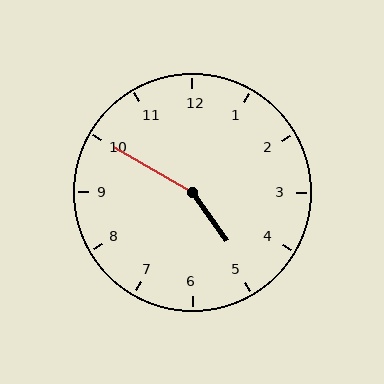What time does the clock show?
4:50.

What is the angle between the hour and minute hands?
Approximately 155 degrees.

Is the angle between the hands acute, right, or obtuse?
It is obtuse.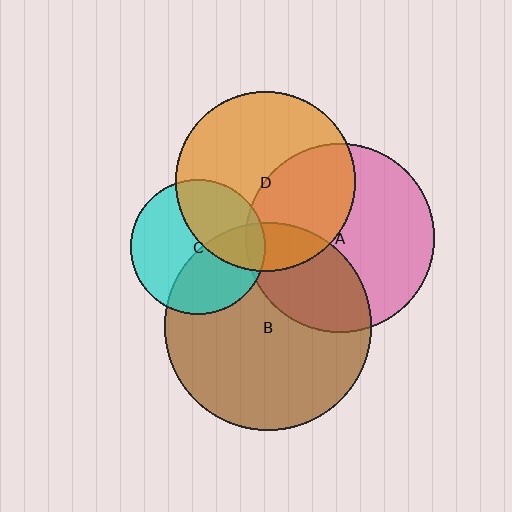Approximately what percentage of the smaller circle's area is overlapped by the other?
Approximately 40%.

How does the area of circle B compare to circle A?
Approximately 1.2 times.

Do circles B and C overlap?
Yes.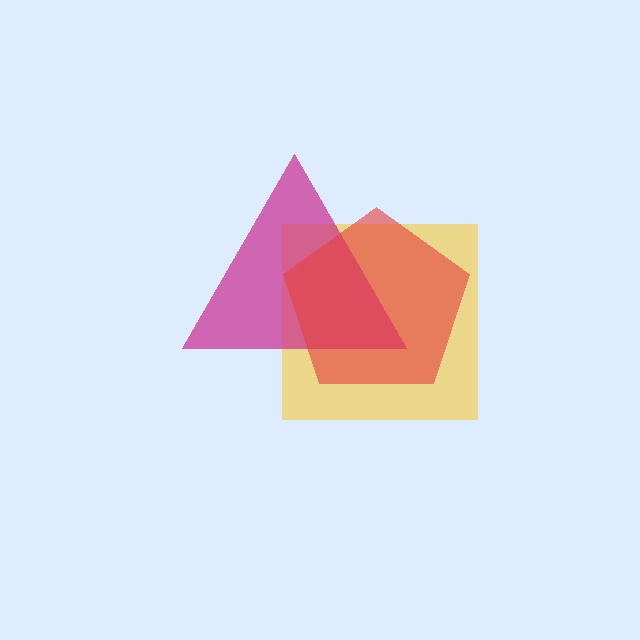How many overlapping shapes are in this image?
There are 3 overlapping shapes in the image.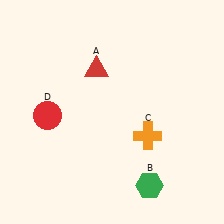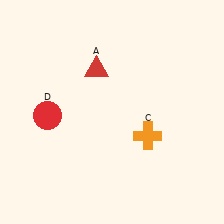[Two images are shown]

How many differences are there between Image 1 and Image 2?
There is 1 difference between the two images.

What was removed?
The green hexagon (B) was removed in Image 2.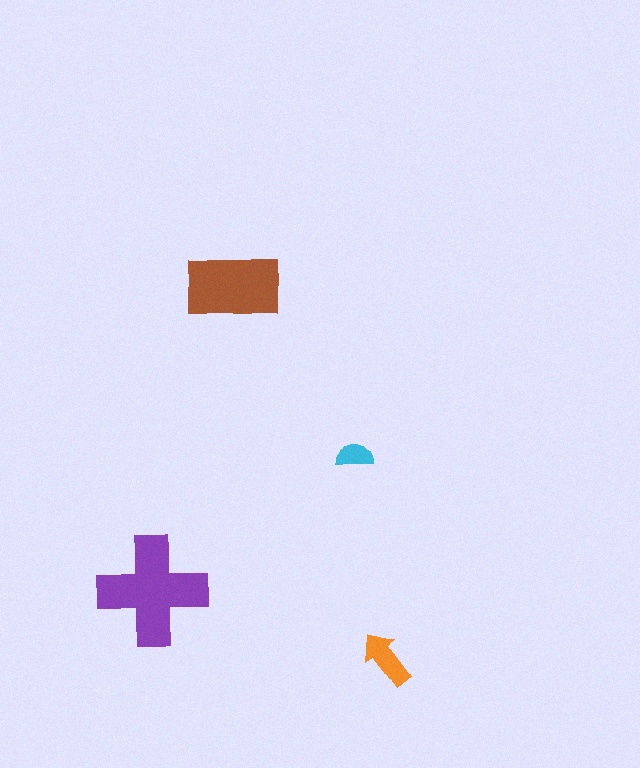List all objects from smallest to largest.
The cyan semicircle, the orange arrow, the brown rectangle, the purple cross.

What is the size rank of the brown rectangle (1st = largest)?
2nd.